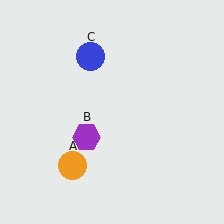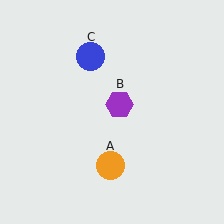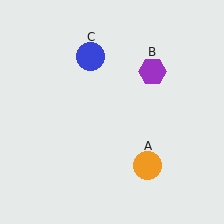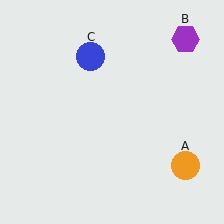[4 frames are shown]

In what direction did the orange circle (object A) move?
The orange circle (object A) moved right.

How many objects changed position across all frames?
2 objects changed position: orange circle (object A), purple hexagon (object B).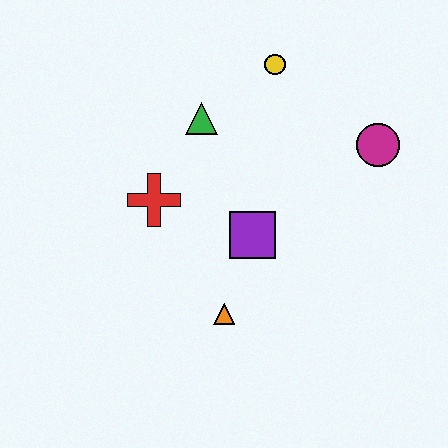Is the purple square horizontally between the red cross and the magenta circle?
Yes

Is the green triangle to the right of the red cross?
Yes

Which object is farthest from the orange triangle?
The yellow circle is farthest from the orange triangle.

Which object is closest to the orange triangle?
The purple square is closest to the orange triangle.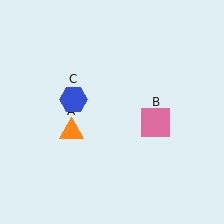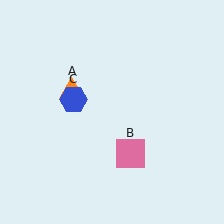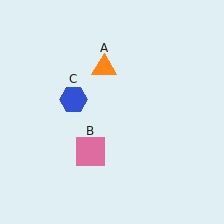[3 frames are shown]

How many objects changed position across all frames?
2 objects changed position: orange triangle (object A), pink square (object B).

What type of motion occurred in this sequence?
The orange triangle (object A), pink square (object B) rotated clockwise around the center of the scene.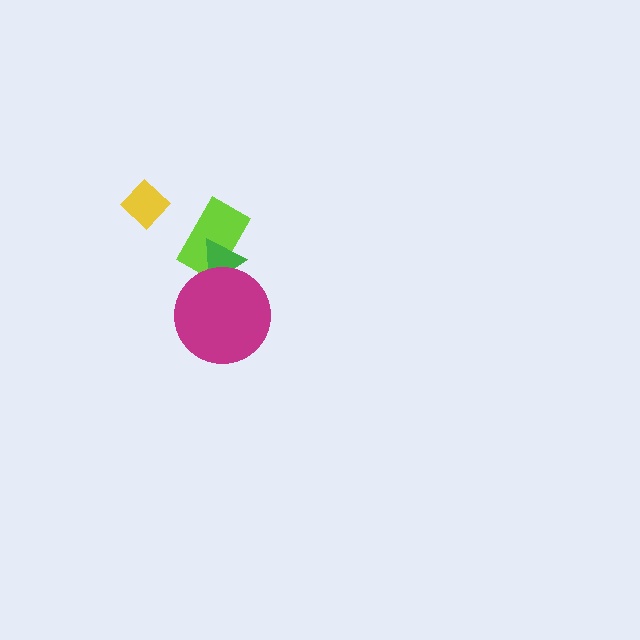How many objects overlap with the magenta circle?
1 object overlaps with the magenta circle.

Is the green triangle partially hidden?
Yes, it is partially covered by another shape.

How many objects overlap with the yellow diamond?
0 objects overlap with the yellow diamond.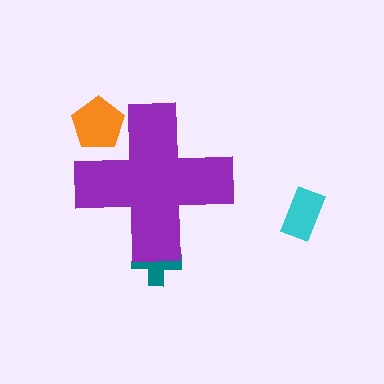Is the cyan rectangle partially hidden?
No, the cyan rectangle is fully visible.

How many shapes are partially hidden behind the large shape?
2 shapes are partially hidden.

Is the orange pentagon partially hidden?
Yes, the orange pentagon is partially hidden behind the purple cross.